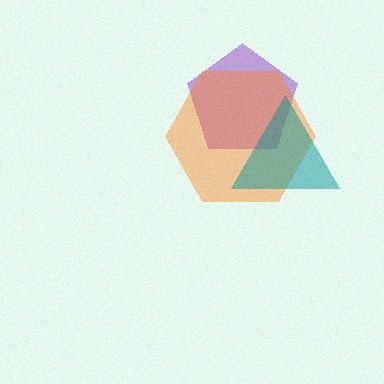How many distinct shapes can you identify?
There are 3 distinct shapes: a purple pentagon, an orange hexagon, a teal triangle.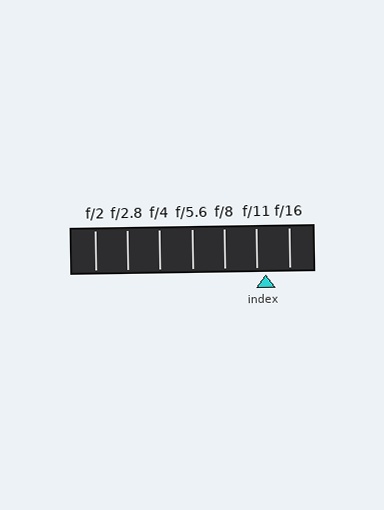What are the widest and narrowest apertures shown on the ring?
The widest aperture shown is f/2 and the narrowest is f/16.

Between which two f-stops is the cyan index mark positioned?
The index mark is between f/11 and f/16.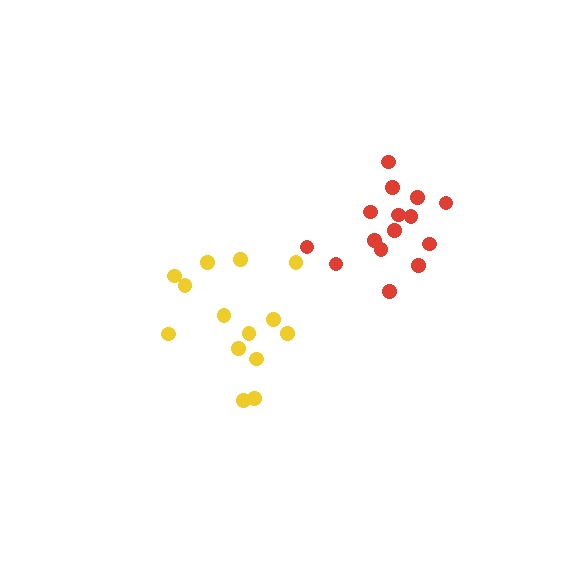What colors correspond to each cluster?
The clusters are colored: red, yellow.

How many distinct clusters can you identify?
There are 2 distinct clusters.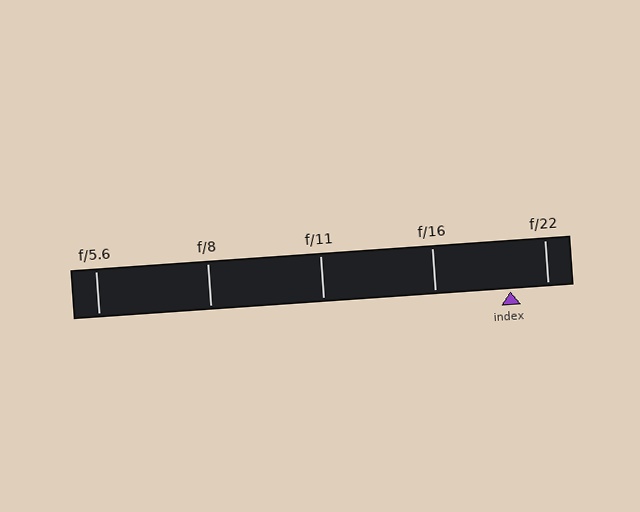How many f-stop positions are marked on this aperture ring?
There are 5 f-stop positions marked.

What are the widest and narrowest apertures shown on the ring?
The widest aperture shown is f/5.6 and the narrowest is f/22.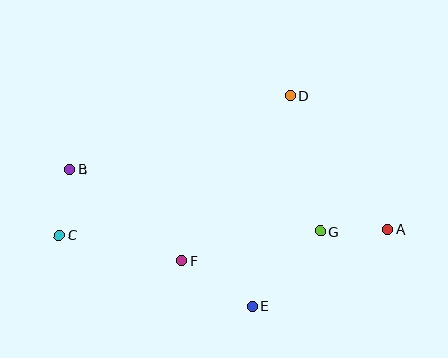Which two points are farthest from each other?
Points A and C are farthest from each other.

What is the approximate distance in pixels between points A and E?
The distance between A and E is approximately 155 pixels.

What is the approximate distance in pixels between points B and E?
The distance between B and E is approximately 228 pixels.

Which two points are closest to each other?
Points B and C are closest to each other.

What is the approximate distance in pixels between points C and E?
The distance between C and E is approximately 205 pixels.